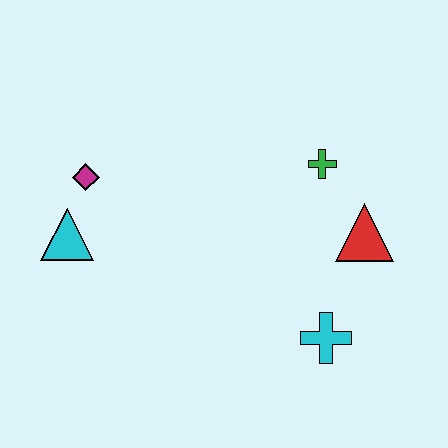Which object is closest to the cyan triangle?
The magenta diamond is closest to the cyan triangle.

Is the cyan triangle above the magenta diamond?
No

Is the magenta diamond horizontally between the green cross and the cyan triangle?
Yes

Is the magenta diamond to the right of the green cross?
No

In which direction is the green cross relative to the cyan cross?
The green cross is above the cyan cross.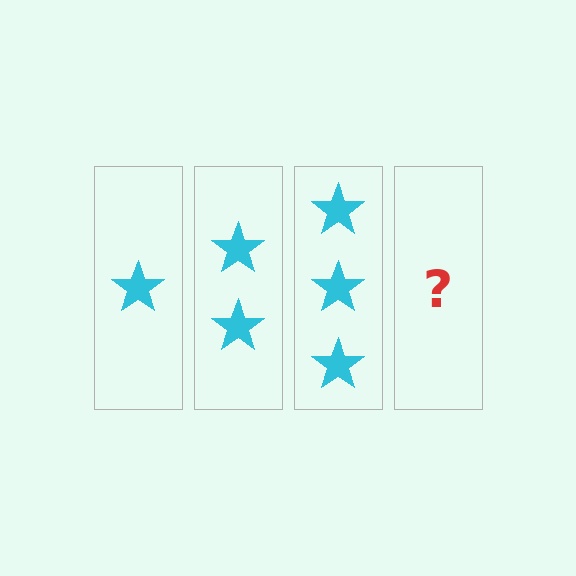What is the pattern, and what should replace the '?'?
The pattern is that each step adds one more star. The '?' should be 4 stars.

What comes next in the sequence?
The next element should be 4 stars.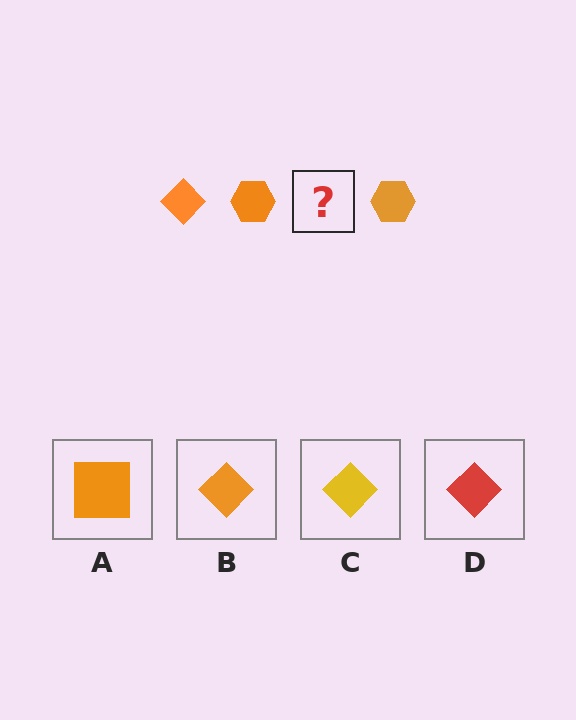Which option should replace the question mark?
Option B.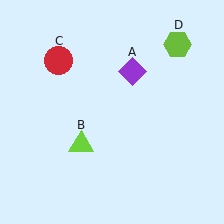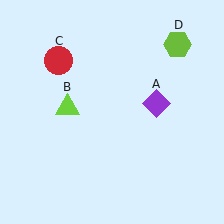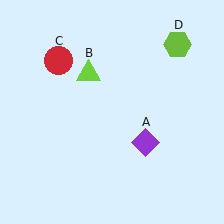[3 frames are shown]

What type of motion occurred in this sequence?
The purple diamond (object A), lime triangle (object B) rotated clockwise around the center of the scene.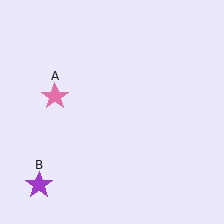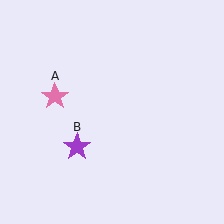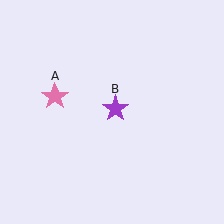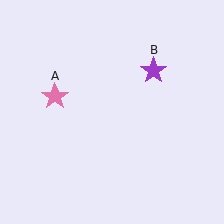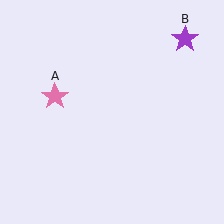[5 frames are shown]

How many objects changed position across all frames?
1 object changed position: purple star (object B).